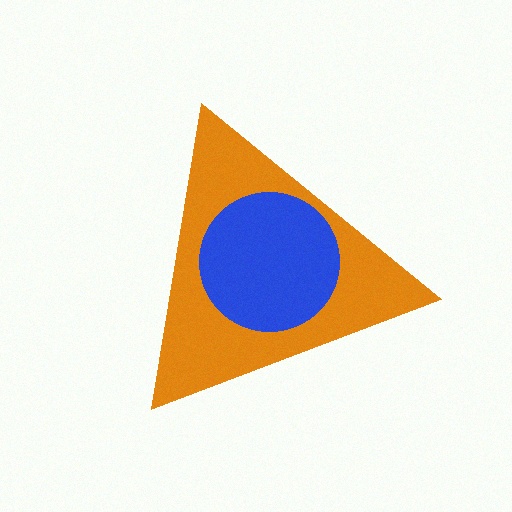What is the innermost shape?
The blue circle.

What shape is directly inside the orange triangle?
The blue circle.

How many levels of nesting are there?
2.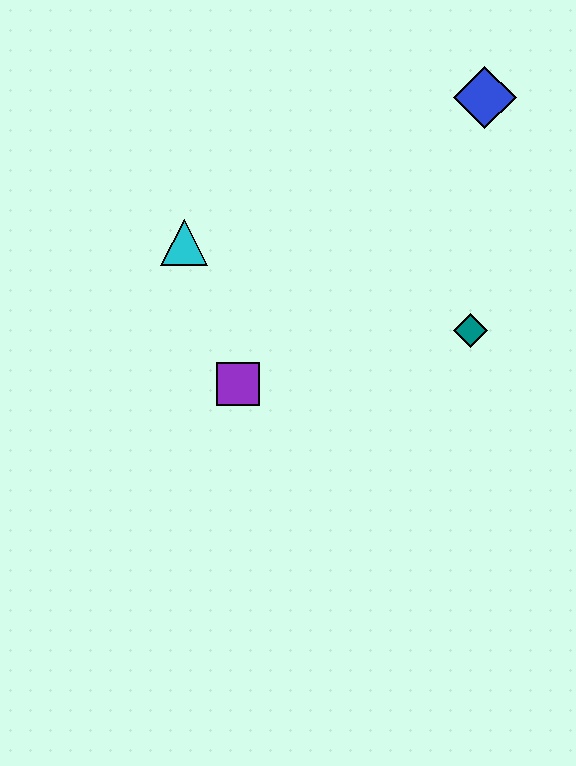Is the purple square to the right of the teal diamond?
No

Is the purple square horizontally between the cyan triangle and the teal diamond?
Yes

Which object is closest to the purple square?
The cyan triangle is closest to the purple square.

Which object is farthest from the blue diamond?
The purple square is farthest from the blue diamond.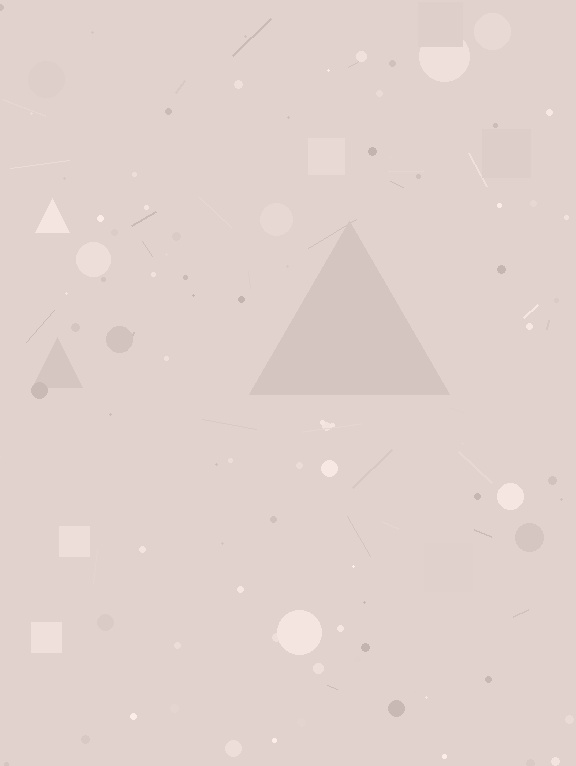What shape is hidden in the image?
A triangle is hidden in the image.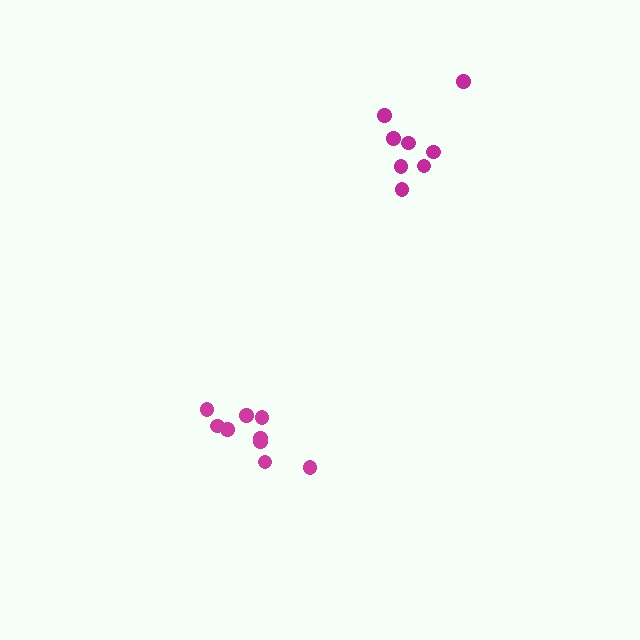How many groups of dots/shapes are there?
There are 2 groups.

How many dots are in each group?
Group 1: 9 dots, Group 2: 8 dots (17 total).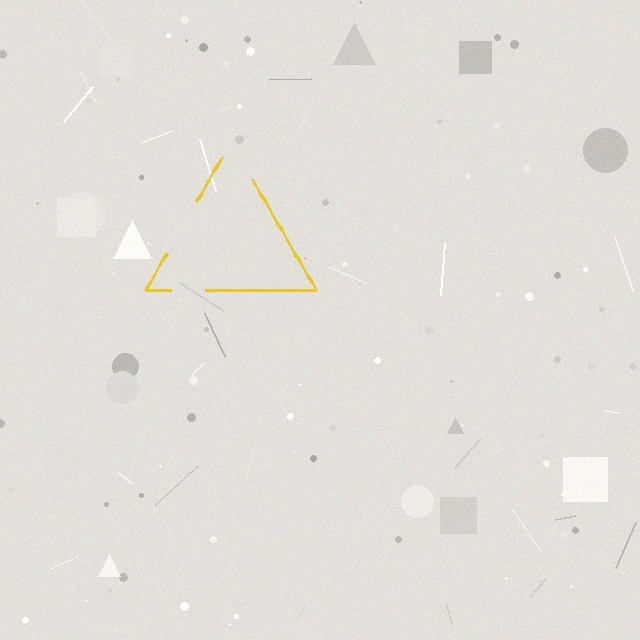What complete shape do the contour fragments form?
The contour fragments form a triangle.